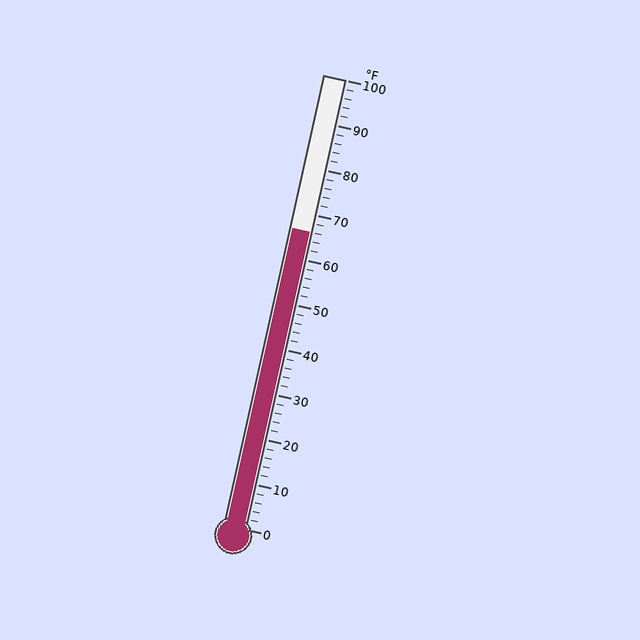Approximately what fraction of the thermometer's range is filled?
The thermometer is filled to approximately 65% of its range.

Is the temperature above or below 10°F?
The temperature is above 10°F.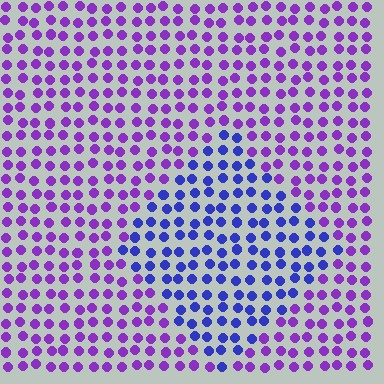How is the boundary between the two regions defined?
The boundary is defined purely by a slight shift in hue (about 41 degrees). Spacing, size, and orientation are identical on both sides.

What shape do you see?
I see a diamond.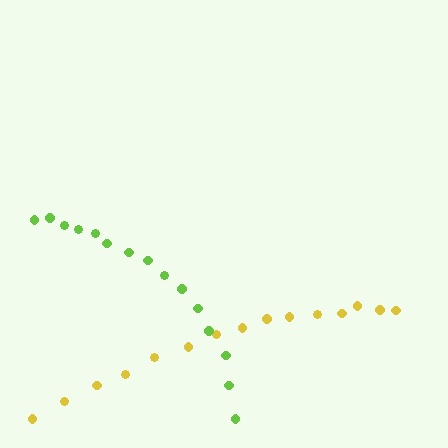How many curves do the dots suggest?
There are 2 distinct paths.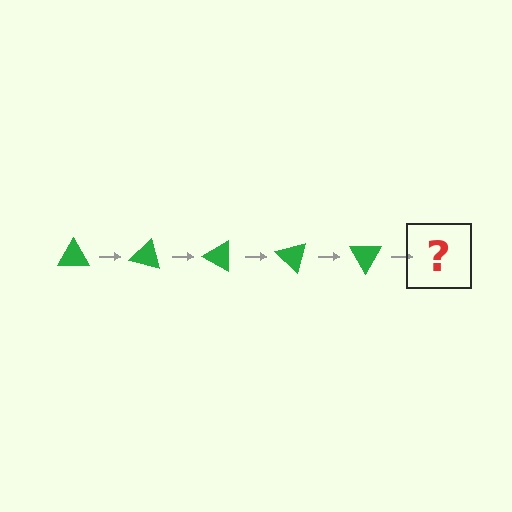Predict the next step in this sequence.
The next step is a green triangle rotated 75 degrees.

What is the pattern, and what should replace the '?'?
The pattern is that the triangle rotates 15 degrees each step. The '?' should be a green triangle rotated 75 degrees.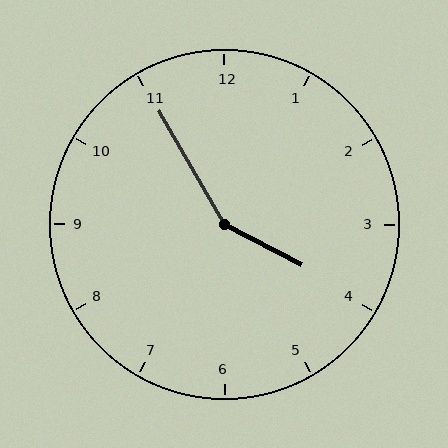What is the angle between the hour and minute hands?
Approximately 148 degrees.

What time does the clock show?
3:55.